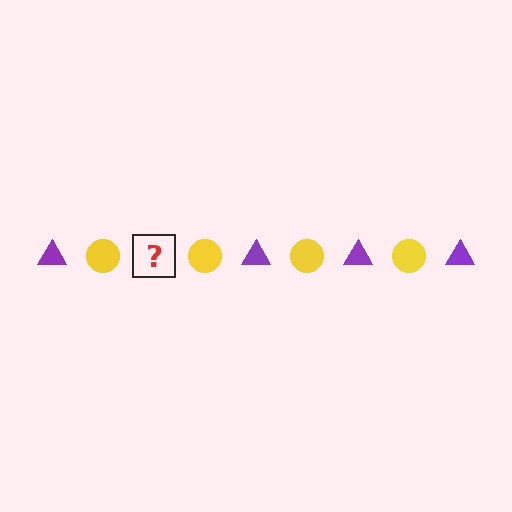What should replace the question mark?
The question mark should be replaced with a purple triangle.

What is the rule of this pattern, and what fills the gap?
The rule is that the pattern alternates between purple triangle and yellow circle. The gap should be filled with a purple triangle.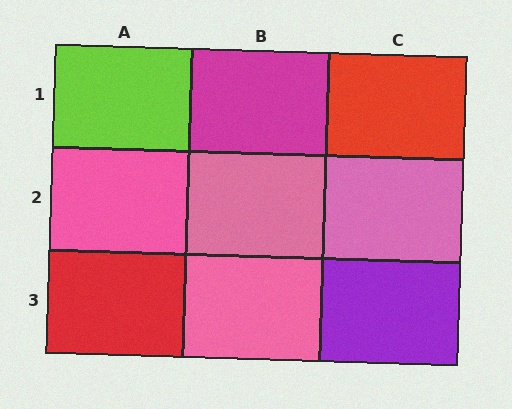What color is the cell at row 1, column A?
Lime.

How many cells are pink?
4 cells are pink.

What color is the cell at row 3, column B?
Pink.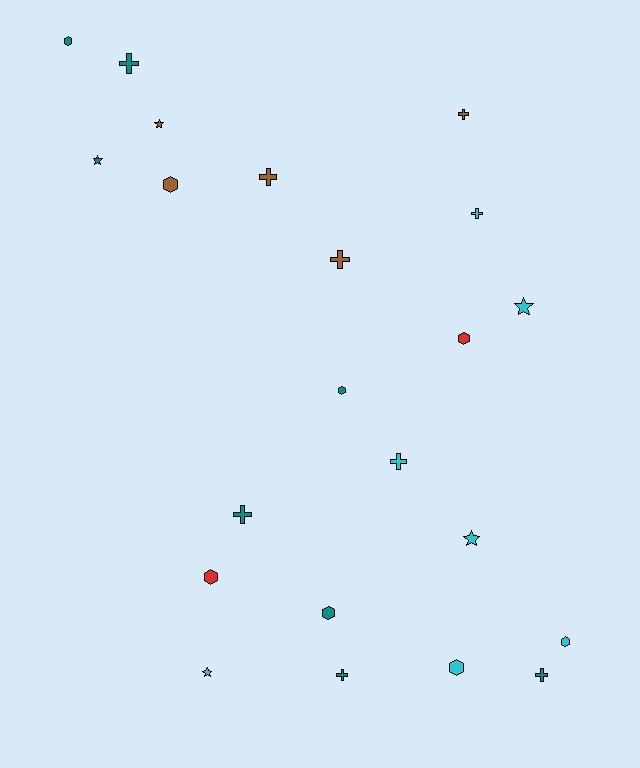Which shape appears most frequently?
Cross, with 9 objects.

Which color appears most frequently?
Teal, with 8 objects.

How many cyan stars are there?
There are 3 cyan stars.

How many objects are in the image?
There are 22 objects.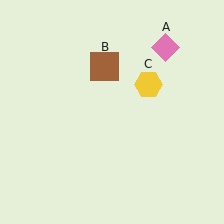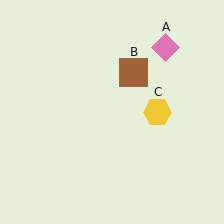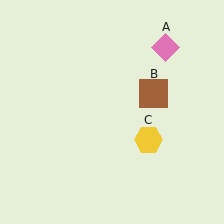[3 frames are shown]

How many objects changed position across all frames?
2 objects changed position: brown square (object B), yellow hexagon (object C).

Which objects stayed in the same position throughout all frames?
Pink diamond (object A) remained stationary.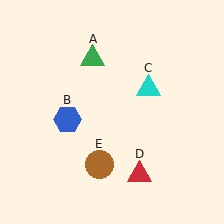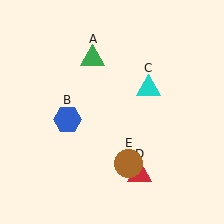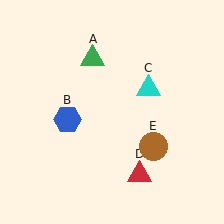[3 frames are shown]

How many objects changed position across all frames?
1 object changed position: brown circle (object E).